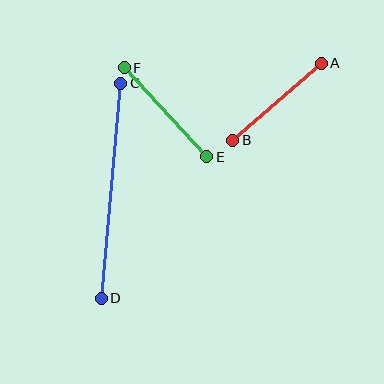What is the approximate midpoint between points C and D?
The midpoint is at approximately (111, 191) pixels.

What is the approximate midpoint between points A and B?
The midpoint is at approximately (277, 102) pixels.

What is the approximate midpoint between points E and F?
The midpoint is at approximately (165, 112) pixels.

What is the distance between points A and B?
The distance is approximately 117 pixels.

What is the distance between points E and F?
The distance is approximately 121 pixels.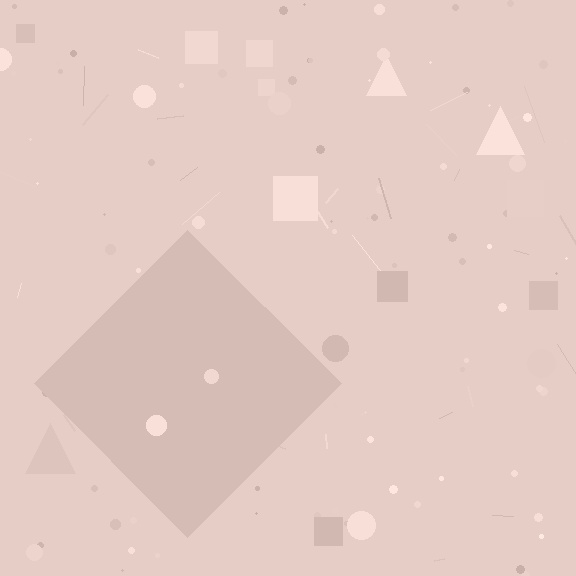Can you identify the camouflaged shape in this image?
The camouflaged shape is a diamond.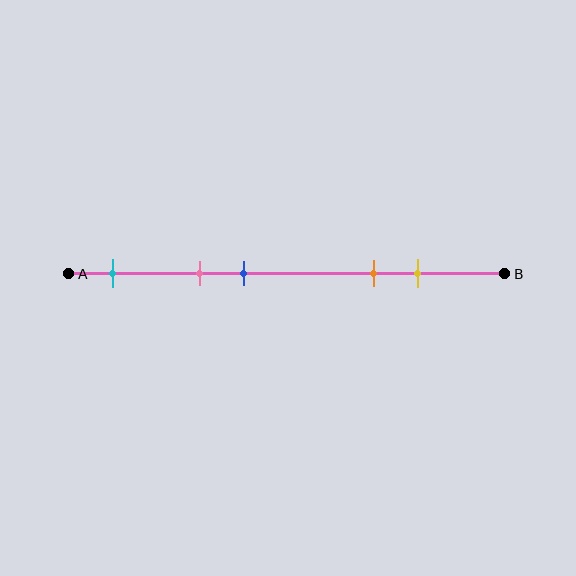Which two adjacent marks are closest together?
The pink and blue marks are the closest adjacent pair.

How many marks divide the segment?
There are 5 marks dividing the segment.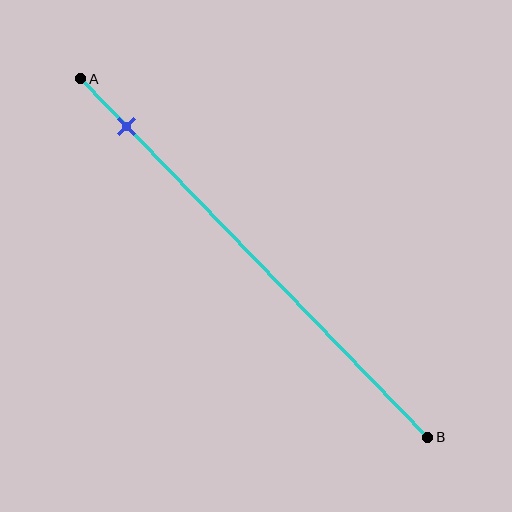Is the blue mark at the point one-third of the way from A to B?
No, the mark is at about 15% from A, not at the 33% one-third point.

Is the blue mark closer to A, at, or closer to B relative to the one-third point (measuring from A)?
The blue mark is closer to point A than the one-third point of segment AB.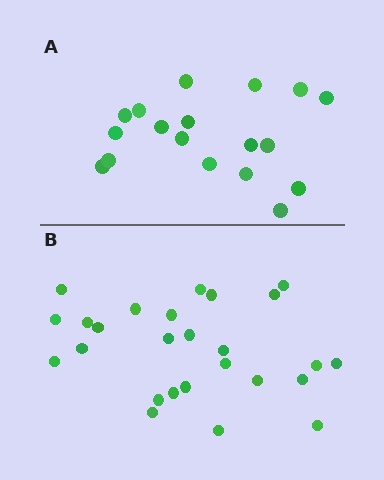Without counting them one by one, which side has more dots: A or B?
Region B (the bottom region) has more dots.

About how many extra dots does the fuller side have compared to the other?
Region B has roughly 8 or so more dots than region A.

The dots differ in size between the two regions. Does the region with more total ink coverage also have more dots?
No. Region A has more total ink coverage because its dots are larger, but region B actually contains more individual dots. Total area can be misleading — the number of items is what matters here.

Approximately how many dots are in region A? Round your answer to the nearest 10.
About 20 dots. (The exact count is 18, which rounds to 20.)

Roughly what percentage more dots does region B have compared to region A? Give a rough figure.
About 45% more.